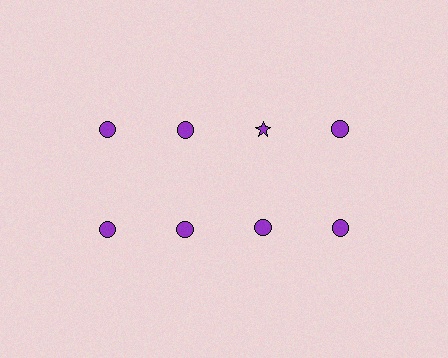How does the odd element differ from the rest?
It has a different shape: star instead of circle.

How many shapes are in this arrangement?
There are 8 shapes arranged in a grid pattern.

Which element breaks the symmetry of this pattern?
The purple star in the top row, center column breaks the symmetry. All other shapes are purple circles.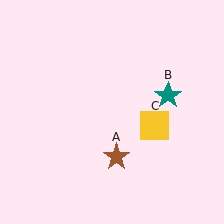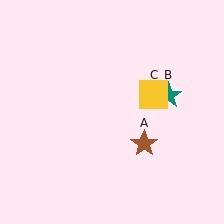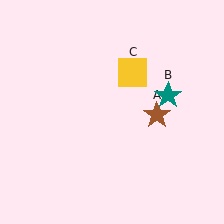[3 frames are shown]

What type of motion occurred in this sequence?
The brown star (object A), yellow square (object C) rotated counterclockwise around the center of the scene.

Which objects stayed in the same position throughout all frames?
Teal star (object B) remained stationary.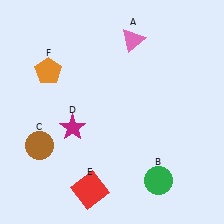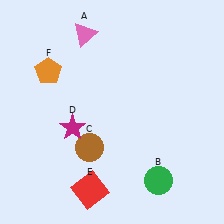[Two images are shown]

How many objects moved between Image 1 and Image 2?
2 objects moved between the two images.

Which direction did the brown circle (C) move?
The brown circle (C) moved right.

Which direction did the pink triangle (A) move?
The pink triangle (A) moved left.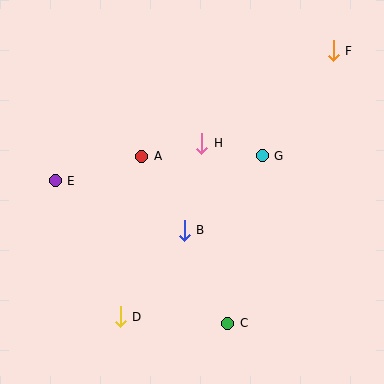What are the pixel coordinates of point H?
Point H is at (202, 143).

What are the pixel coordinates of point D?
Point D is at (120, 317).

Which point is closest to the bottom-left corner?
Point D is closest to the bottom-left corner.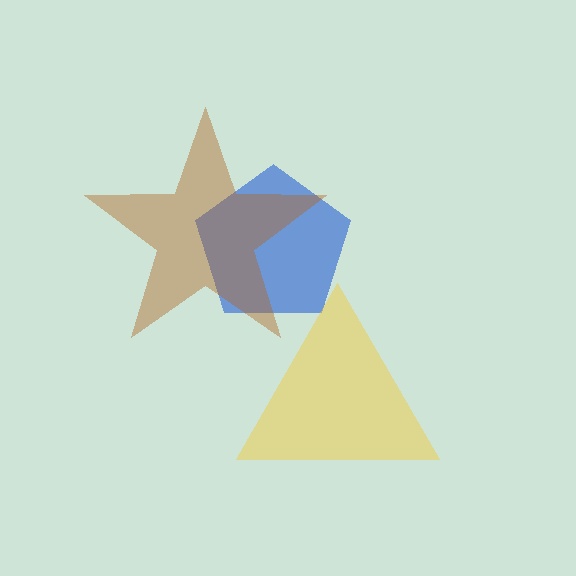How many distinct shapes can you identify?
There are 3 distinct shapes: a blue pentagon, a brown star, a yellow triangle.